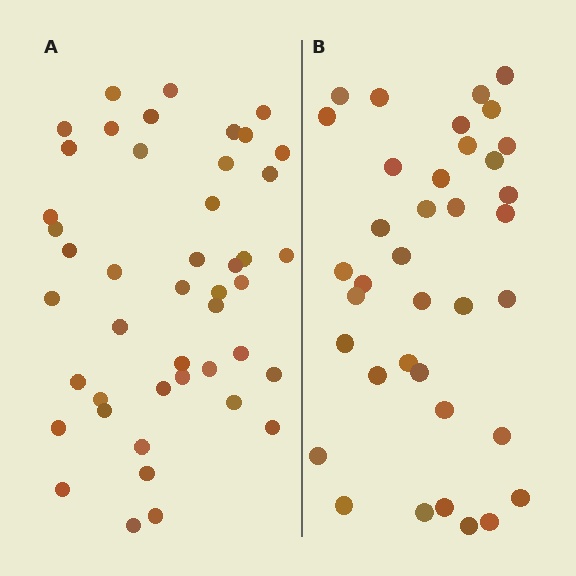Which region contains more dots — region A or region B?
Region A (the left region) has more dots.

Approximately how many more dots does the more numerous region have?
Region A has roughly 8 or so more dots than region B.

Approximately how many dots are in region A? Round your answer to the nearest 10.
About 40 dots. (The exact count is 45, which rounds to 40.)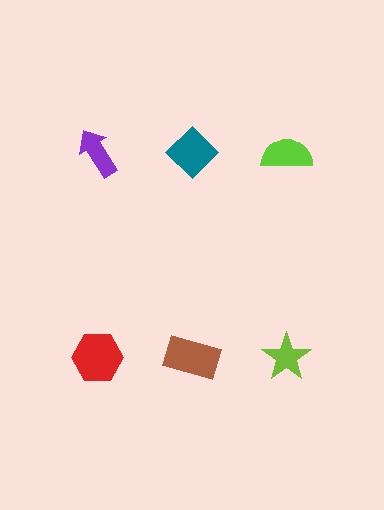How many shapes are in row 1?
3 shapes.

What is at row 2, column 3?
A lime star.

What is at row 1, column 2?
A teal diamond.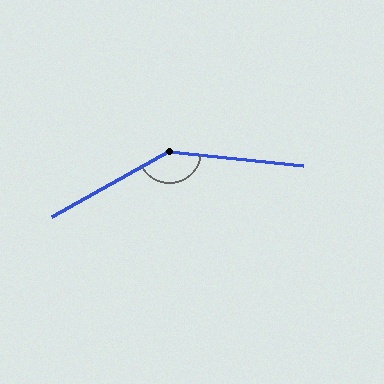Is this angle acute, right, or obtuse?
It is obtuse.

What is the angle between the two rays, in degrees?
Approximately 145 degrees.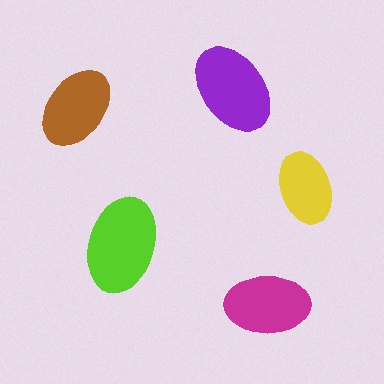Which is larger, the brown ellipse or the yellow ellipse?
The brown one.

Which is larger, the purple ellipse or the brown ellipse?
The purple one.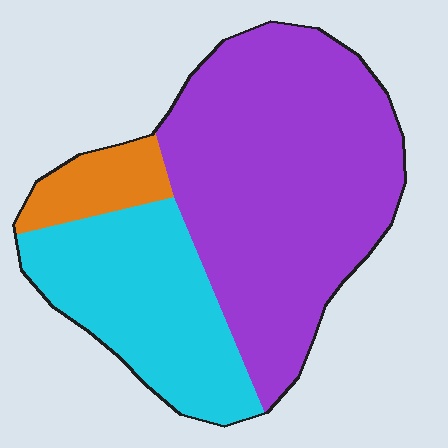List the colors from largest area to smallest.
From largest to smallest: purple, cyan, orange.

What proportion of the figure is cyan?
Cyan covers about 30% of the figure.